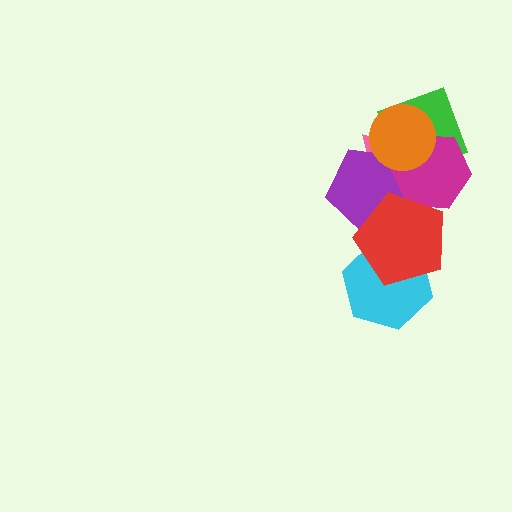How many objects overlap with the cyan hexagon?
1 object overlaps with the cyan hexagon.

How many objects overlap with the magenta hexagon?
5 objects overlap with the magenta hexagon.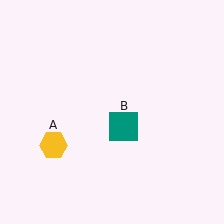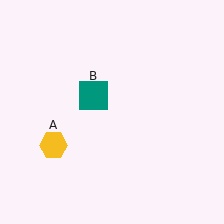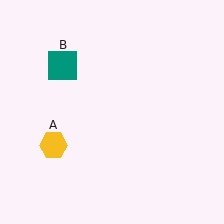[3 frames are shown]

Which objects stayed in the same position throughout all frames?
Yellow hexagon (object A) remained stationary.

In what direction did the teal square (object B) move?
The teal square (object B) moved up and to the left.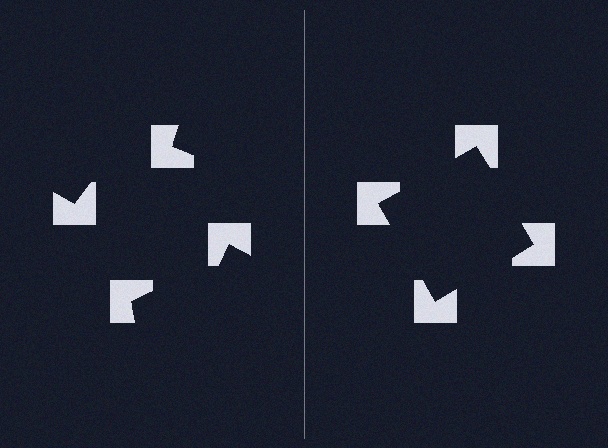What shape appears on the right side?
An illusory square.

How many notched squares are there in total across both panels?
8 — 4 on each side.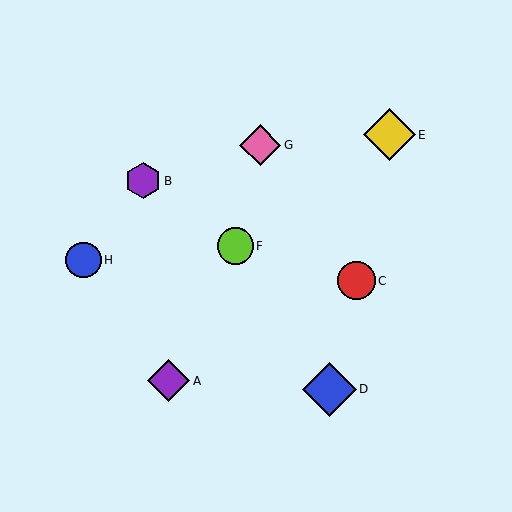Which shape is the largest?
The blue diamond (labeled D) is the largest.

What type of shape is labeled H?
Shape H is a blue circle.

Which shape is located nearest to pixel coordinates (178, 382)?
The purple diamond (labeled A) at (168, 381) is nearest to that location.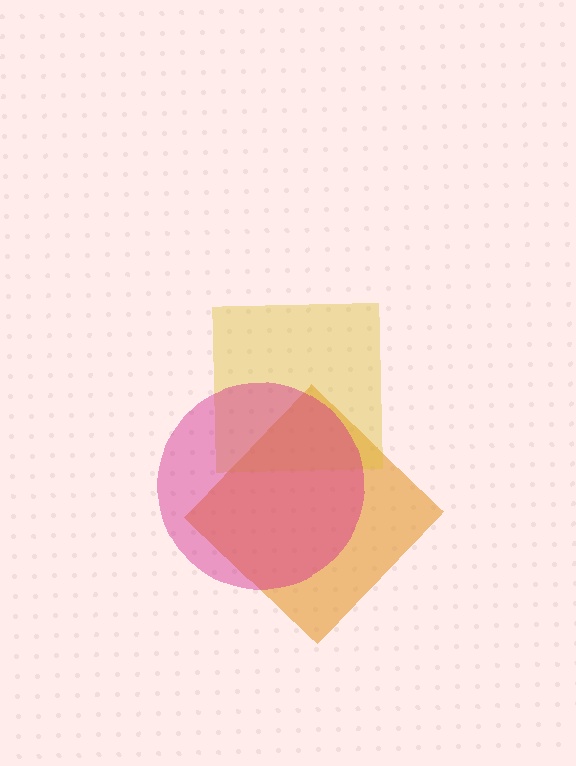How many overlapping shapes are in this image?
There are 3 overlapping shapes in the image.